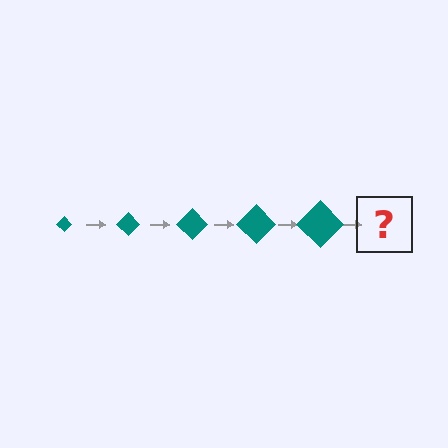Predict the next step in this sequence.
The next step is a teal diamond, larger than the previous one.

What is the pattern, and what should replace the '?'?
The pattern is that the diamond gets progressively larger each step. The '?' should be a teal diamond, larger than the previous one.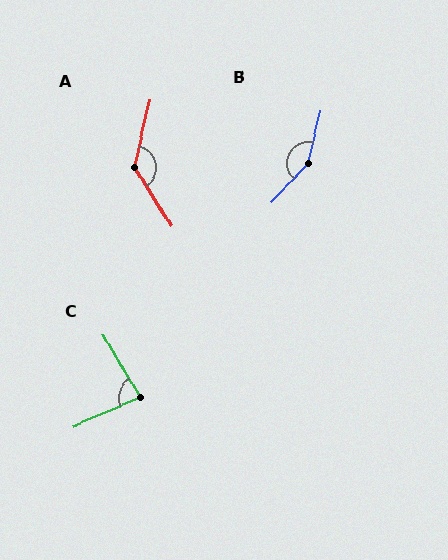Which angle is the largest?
B, at approximately 149 degrees.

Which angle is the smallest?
C, at approximately 83 degrees.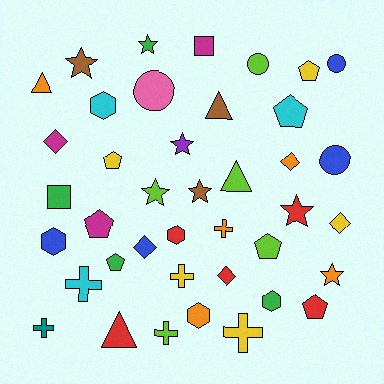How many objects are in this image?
There are 40 objects.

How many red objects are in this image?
There are 5 red objects.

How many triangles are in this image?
There are 4 triangles.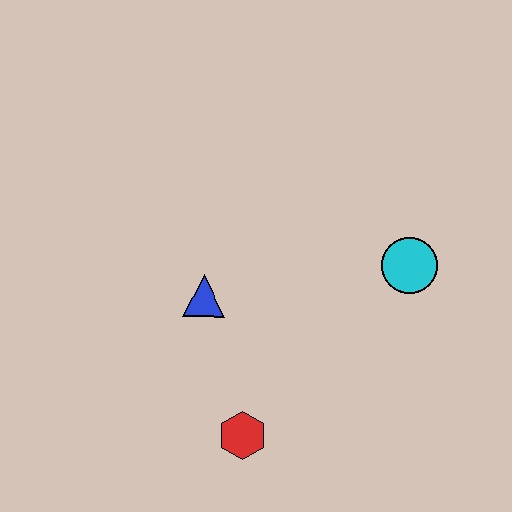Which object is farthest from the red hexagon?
The cyan circle is farthest from the red hexagon.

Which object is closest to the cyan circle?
The blue triangle is closest to the cyan circle.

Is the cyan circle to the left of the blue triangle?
No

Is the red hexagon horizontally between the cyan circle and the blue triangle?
Yes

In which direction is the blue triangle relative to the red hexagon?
The blue triangle is above the red hexagon.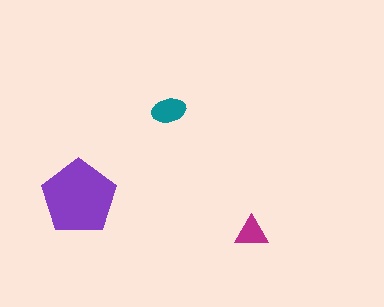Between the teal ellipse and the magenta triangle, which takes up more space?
The teal ellipse.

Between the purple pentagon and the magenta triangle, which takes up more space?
The purple pentagon.